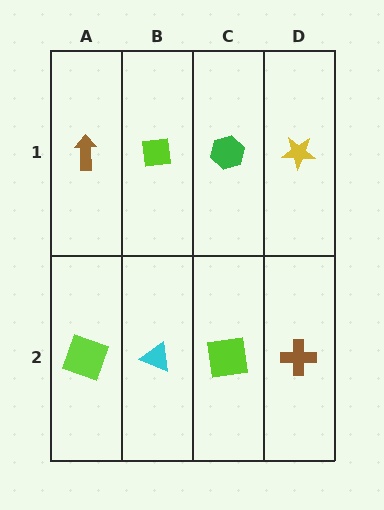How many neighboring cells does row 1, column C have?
3.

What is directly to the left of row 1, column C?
A lime square.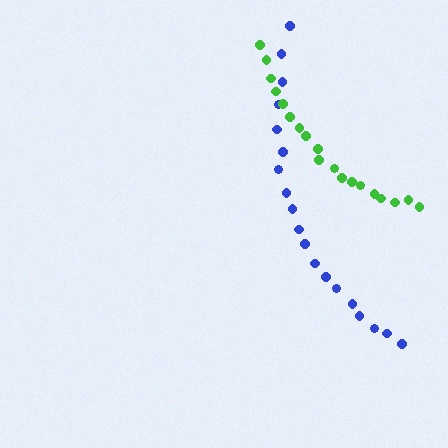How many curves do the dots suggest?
There are 2 distinct paths.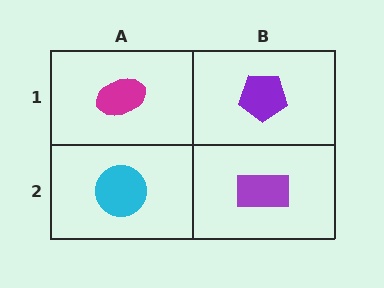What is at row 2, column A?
A cyan circle.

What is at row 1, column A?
A magenta ellipse.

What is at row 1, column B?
A purple pentagon.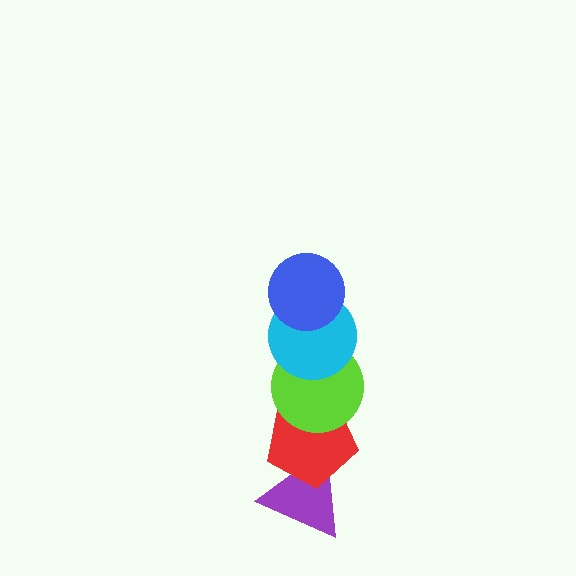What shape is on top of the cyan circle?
The blue circle is on top of the cyan circle.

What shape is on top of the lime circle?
The cyan circle is on top of the lime circle.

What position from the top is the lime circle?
The lime circle is 3rd from the top.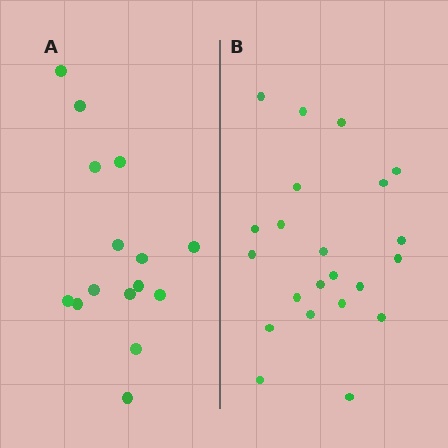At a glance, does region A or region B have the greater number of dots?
Region B (the right region) has more dots.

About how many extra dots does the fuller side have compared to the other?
Region B has roughly 8 or so more dots than region A.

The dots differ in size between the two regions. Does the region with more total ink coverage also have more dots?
No. Region A has more total ink coverage because its dots are larger, but region B actually contains more individual dots. Total area can be misleading — the number of items is what matters here.